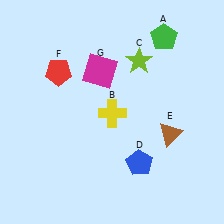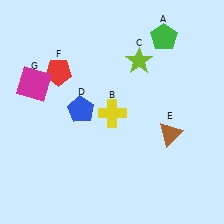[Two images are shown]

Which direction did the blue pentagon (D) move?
The blue pentagon (D) moved left.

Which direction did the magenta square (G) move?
The magenta square (G) moved left.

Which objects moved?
The objects that moved are: the blue pentagon (D), the magenta square (G).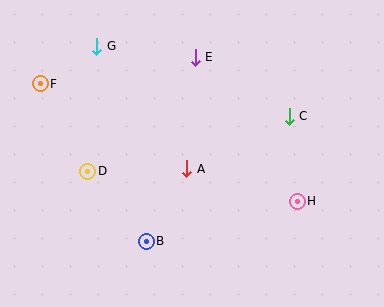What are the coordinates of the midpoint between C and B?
The midpoint between C and B is at (218, 179).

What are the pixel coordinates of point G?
Point G is at (97, 46).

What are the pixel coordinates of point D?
Point D is at (88, 172).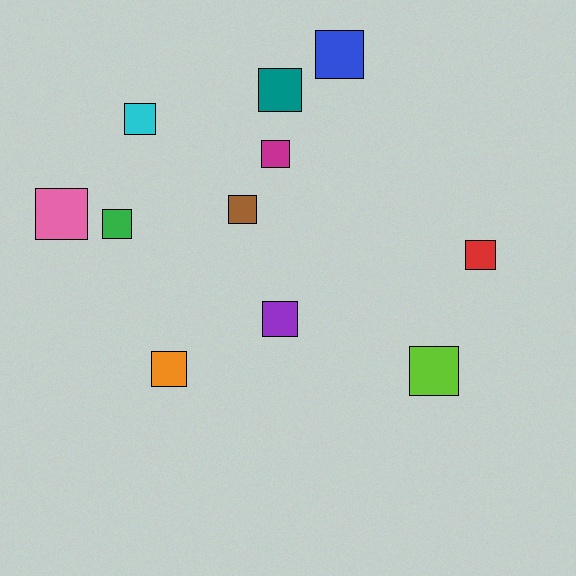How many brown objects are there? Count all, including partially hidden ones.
There is 1 brown object.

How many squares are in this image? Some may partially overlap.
There are 11 squares.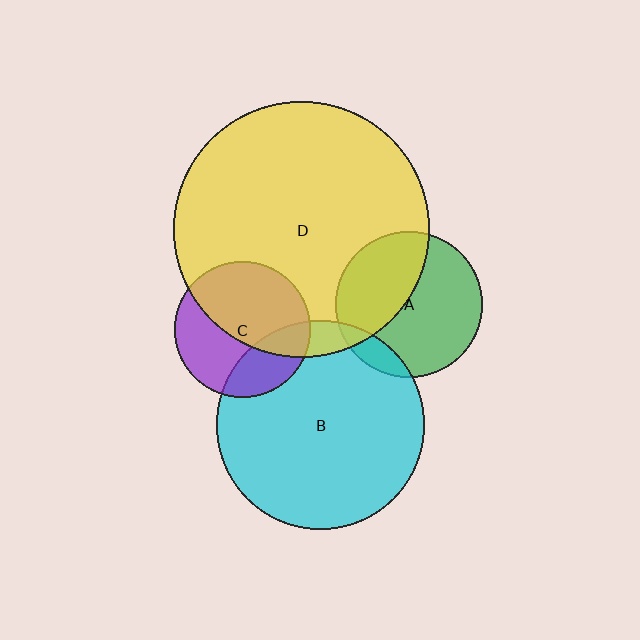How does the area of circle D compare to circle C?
Approximately 3.5 times.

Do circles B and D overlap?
Yes.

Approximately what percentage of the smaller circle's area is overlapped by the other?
Approximately 10%.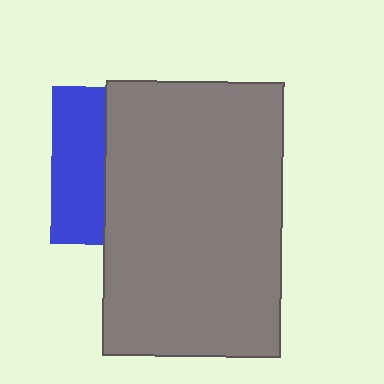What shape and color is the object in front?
The object in front is a gray rectangle.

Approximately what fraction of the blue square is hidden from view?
Roughly 67% of the blue square is hidden behind the gray rectangle.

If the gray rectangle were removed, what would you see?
You would see the complete blue square.